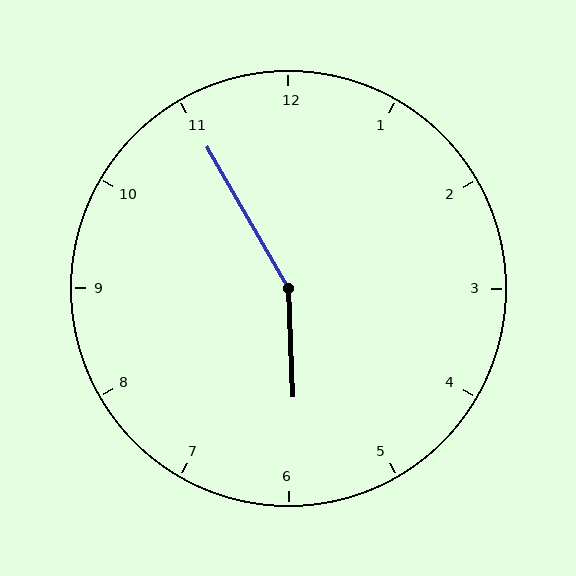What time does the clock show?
5:55.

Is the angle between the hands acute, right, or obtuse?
It is obtuse.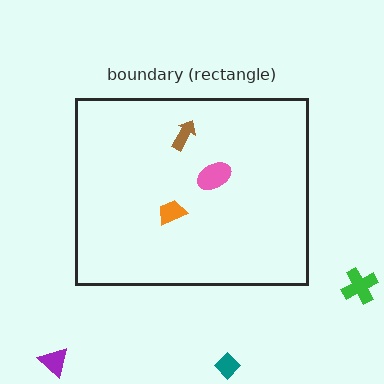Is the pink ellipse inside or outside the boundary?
Inside.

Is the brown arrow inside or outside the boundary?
Inside.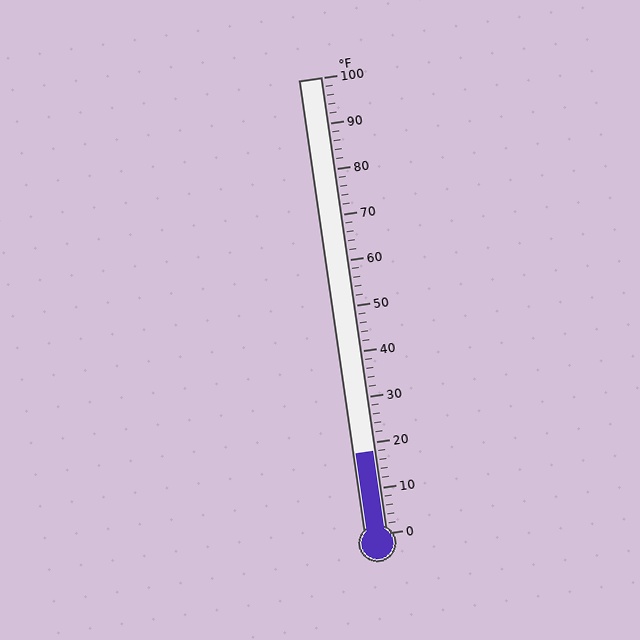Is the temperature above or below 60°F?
The temperature is below 60°F.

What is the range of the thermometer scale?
The thermometer scale ranges from 0°F to 100°F.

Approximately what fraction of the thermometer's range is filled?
The thermometer is filled to approximately 20% of its range.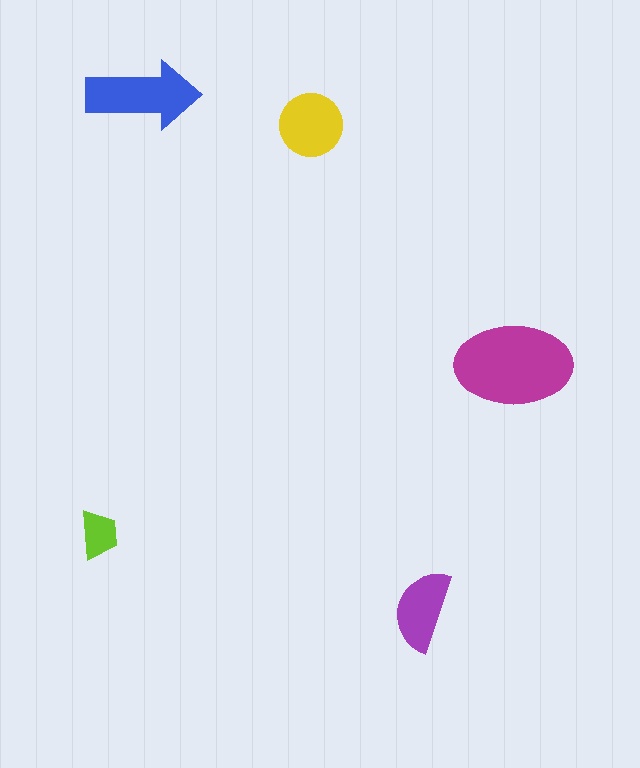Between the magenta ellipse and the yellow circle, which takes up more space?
The magenta ellipse.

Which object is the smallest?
The lime trapezoid.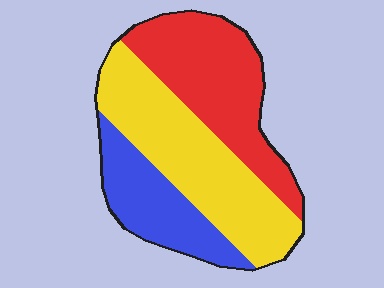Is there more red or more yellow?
Yellow.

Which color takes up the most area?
Yellow, at roughly 40%.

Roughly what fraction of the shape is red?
Red takes up between a quarter and a half of the shape.